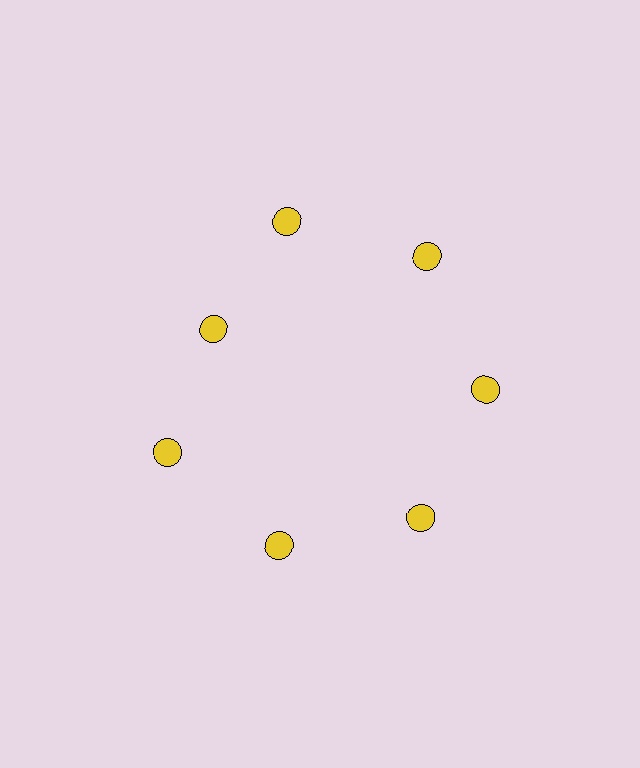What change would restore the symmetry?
The symmetry would be restored by moving it outward, back onto the ring so that all 7 circles sit at equal angles and equal distance from the center.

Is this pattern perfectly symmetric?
No. The 7 yellow circles are arranged in a ring, but one element near the 10 o'clock position is pulled inward toward the center, breaking the 7-fold rotational symmetry.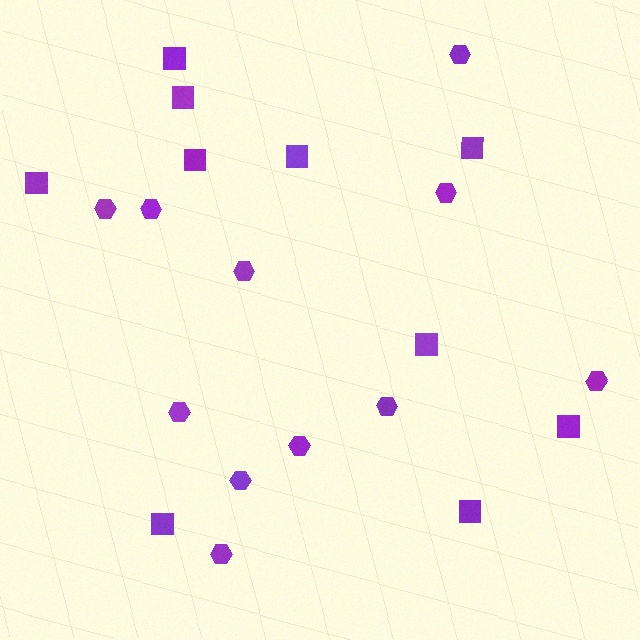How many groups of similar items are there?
There are 2 groups: one group of squares (10) and one group of hexagons (11).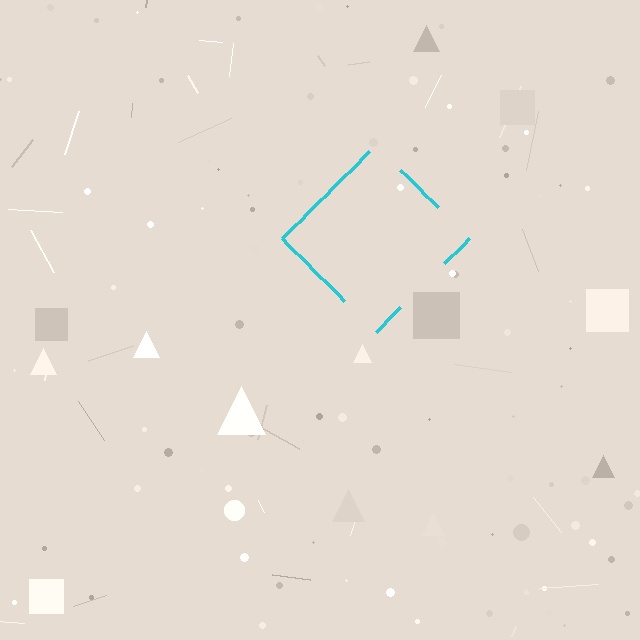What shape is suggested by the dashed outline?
The dashed outline suggests a diamond.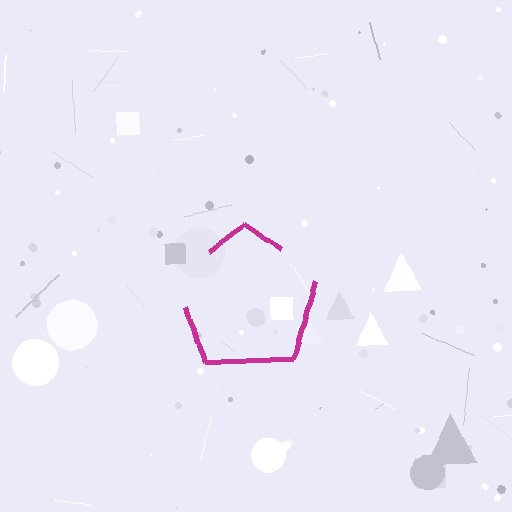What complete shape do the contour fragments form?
The contour fragments form a pentagon.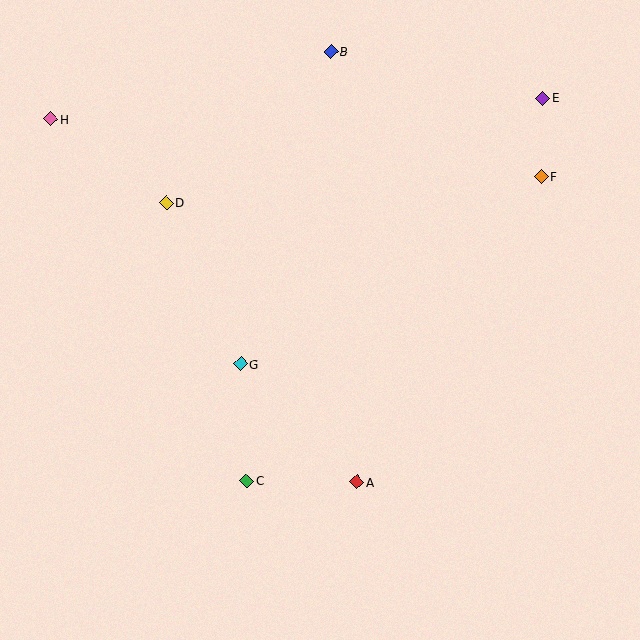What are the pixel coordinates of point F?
Point F is at (541, 177).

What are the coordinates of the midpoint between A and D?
The midpoint between A and D is at (262, 343).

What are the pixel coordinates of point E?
Point E is at (543, 98).